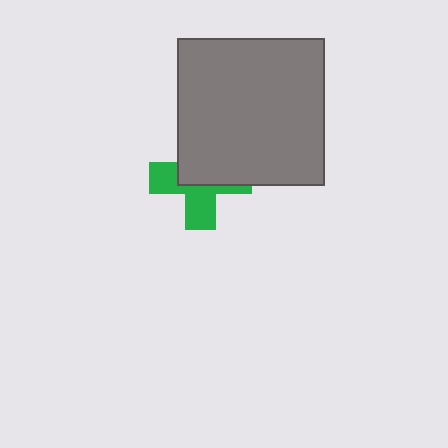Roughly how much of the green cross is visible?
About half of it is visible (roughly 47%).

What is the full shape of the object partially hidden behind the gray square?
The partially hidden object is a green cross.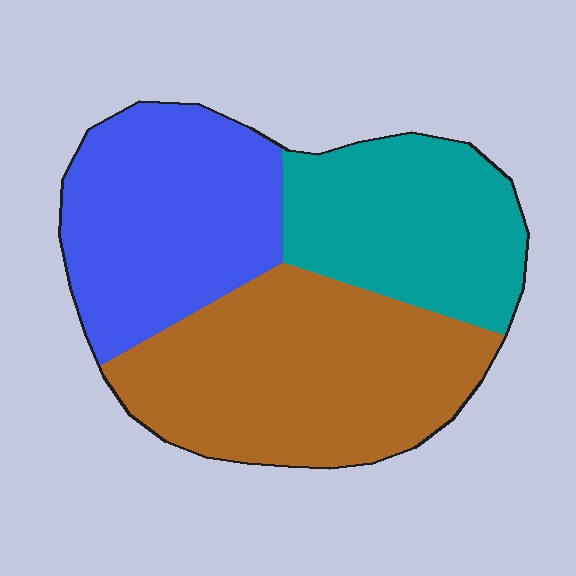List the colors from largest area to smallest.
From largest to smallest: brown, blue, teal.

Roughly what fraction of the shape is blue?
Blue covers around 30% of the shape.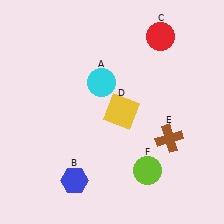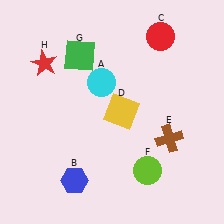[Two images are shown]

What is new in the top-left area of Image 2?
A green square (G) was added in the top-left area of Image 2.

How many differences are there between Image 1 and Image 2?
There are 2 differences between the two images.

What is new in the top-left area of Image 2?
A red star (H) was added in the top-left area of Image 2.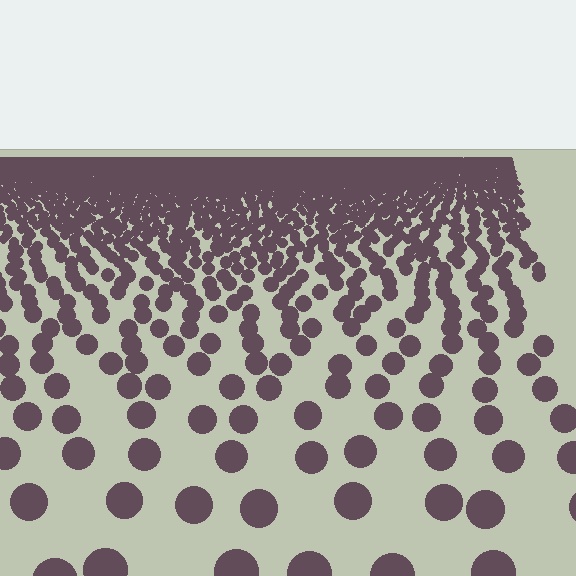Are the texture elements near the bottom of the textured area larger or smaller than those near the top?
Larger. Near the bottom, elements are closer to the viewer and appear at a bigger on-screen size.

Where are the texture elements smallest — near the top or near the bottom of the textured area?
Near the top.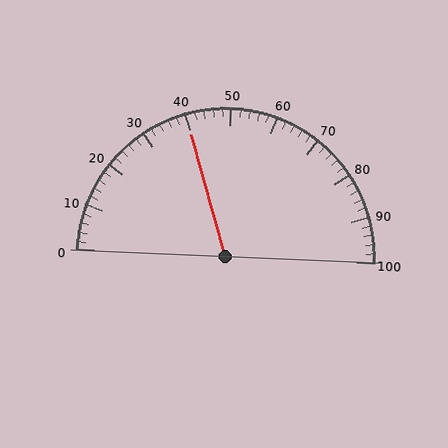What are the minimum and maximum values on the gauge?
The gauge ranges from 0 to 100.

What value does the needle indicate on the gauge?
The needle indicates approximately 40.